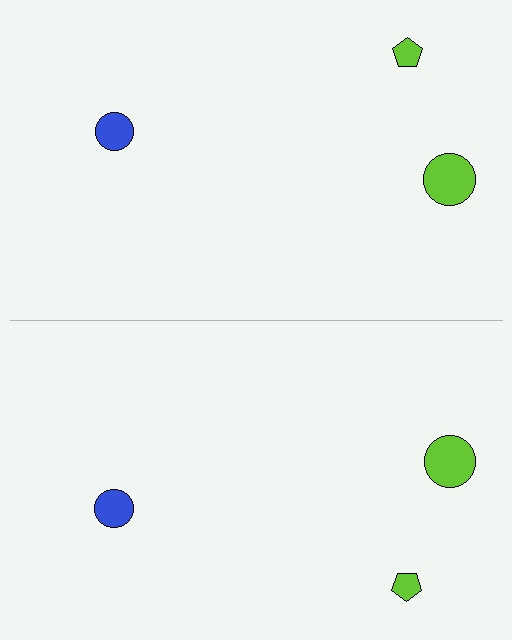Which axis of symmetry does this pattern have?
The pattern has a horizontal axis of symmetry running through the center of the image.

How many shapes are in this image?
There are 6 shapes in this image.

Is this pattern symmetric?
Yes, this pattern has bilateral (reflection) symmetry.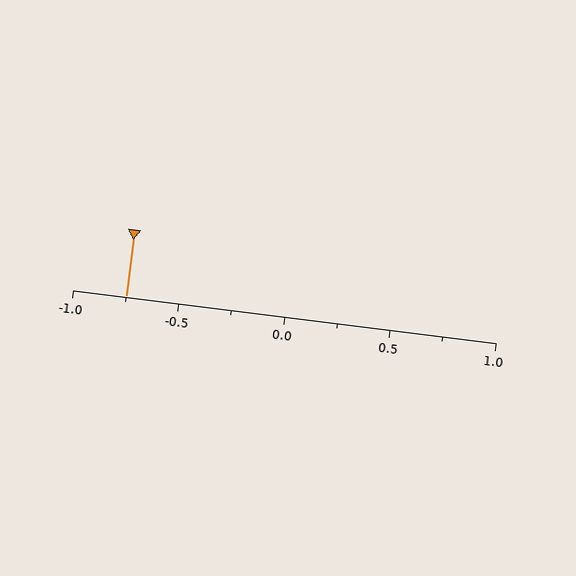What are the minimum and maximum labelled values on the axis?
The axis runs from -1.0 to 1.0.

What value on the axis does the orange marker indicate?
The marker indicates approximately -0.75.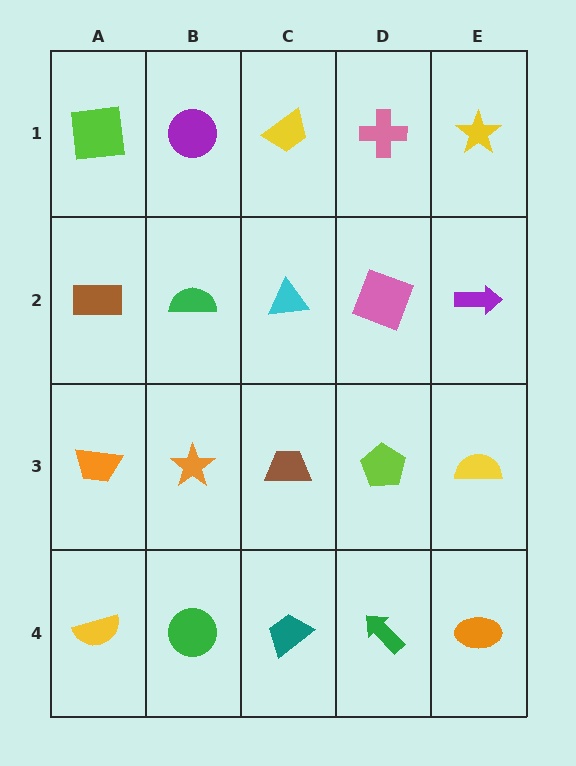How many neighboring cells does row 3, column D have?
4.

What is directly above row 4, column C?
A brown trapezoid.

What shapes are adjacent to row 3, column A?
A brown rectangle (row 2, column A), a yellow semicircle (row 4, column A), an orange star (row 3, column B).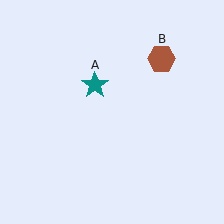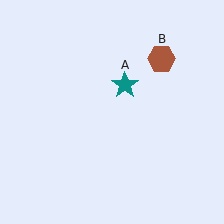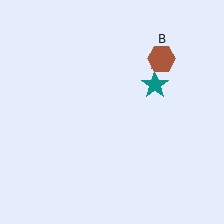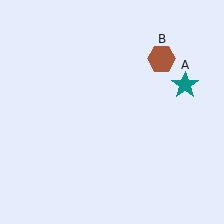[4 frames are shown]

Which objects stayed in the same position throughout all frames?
Brown hexagon (object B) remained stationary.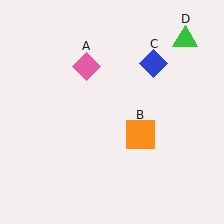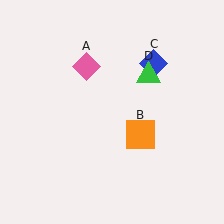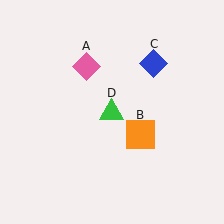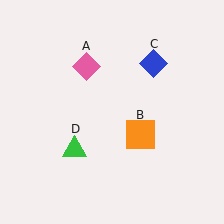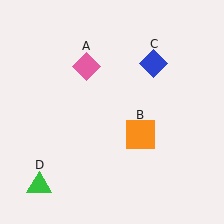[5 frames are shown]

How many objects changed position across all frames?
1 object changed position: green triangle (object D).